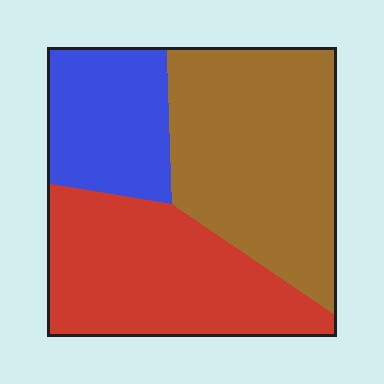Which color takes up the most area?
Brown, at roughly 40%.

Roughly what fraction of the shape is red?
Red covers around 35% of the shape.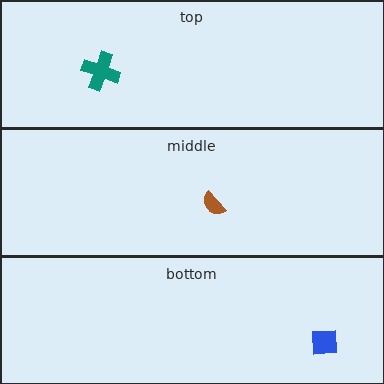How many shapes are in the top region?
1.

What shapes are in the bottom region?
The blue square.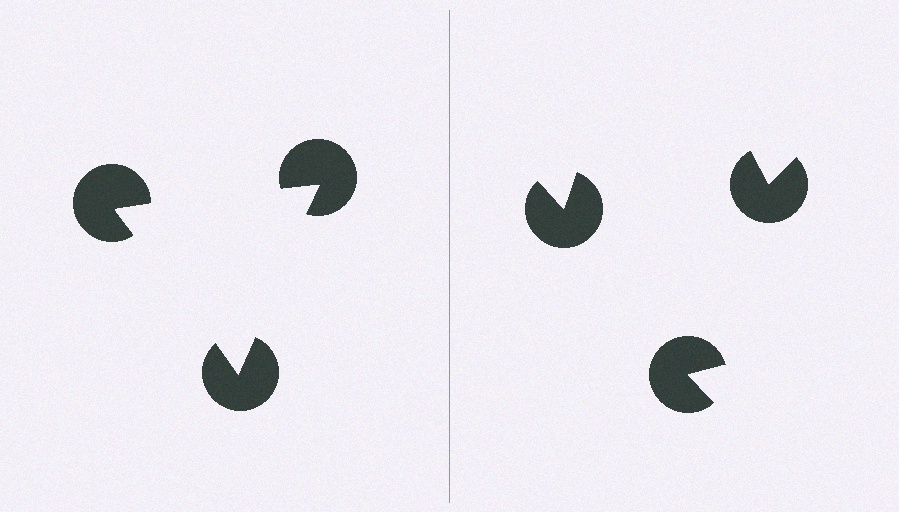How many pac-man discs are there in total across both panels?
6 — 3 on each side.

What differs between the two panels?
The pac-man discs are positioned identically on both sides; only the wedge orientations differ. On the left they align to a triangle; on the right they are misaligned.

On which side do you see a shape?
An illusory triangle appears on the left side. On the right side the wedge cuts are rotated, so no coherent shape forms.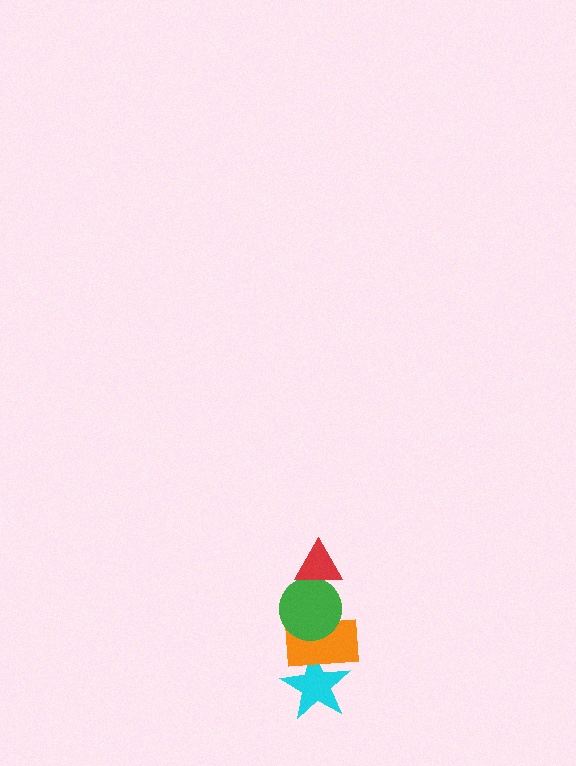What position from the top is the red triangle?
The red triangle is 1st from the top.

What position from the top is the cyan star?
The cyan star is 4th from the top.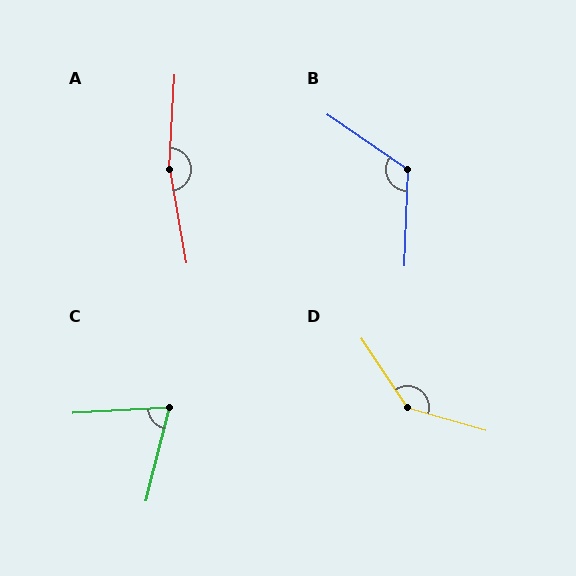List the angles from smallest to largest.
C (73°), B (122°), D (139°), A (167°).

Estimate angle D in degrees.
Approximately 139 degrees.